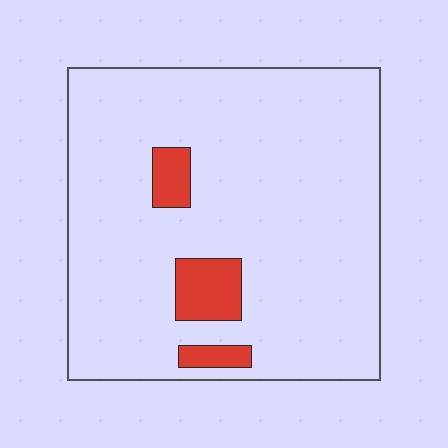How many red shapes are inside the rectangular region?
3.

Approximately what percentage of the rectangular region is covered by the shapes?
Approximately 10%.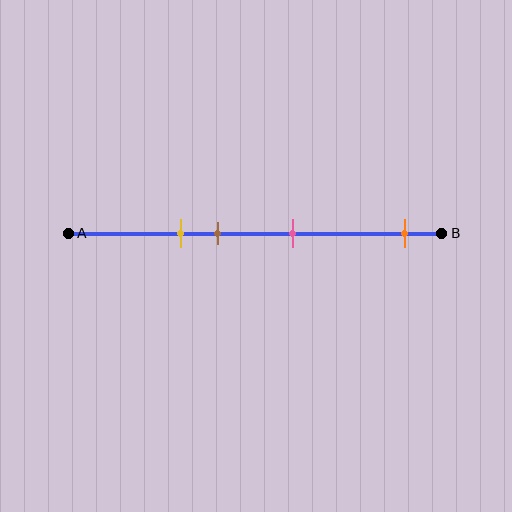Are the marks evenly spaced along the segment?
No, the marks are not evenly spaced.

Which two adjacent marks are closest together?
The yellow and brown marks are the closest adjacent pair.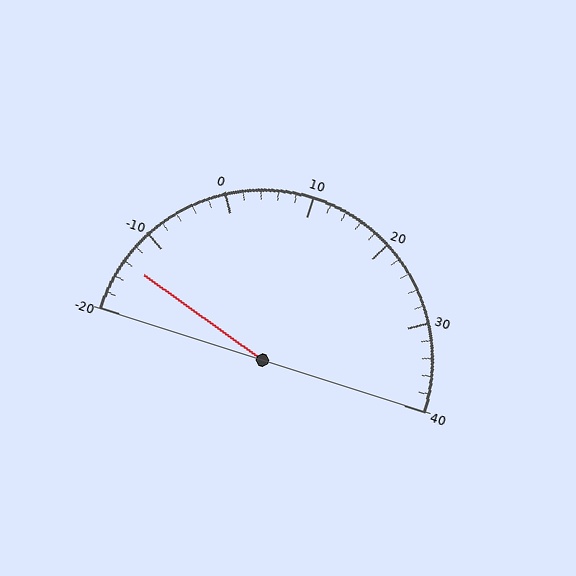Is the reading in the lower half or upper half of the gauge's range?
The reading is in the lower half of the range (-20 to 40).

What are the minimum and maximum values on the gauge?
The gauge ranges from -20 to 40.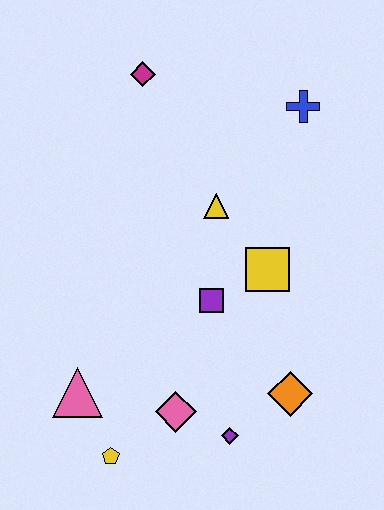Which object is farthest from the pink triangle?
The blue cross is farthest from the pink triangle.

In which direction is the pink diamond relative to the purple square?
The pink diamond is below the purple square.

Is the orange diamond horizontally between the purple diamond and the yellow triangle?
No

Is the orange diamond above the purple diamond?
Yes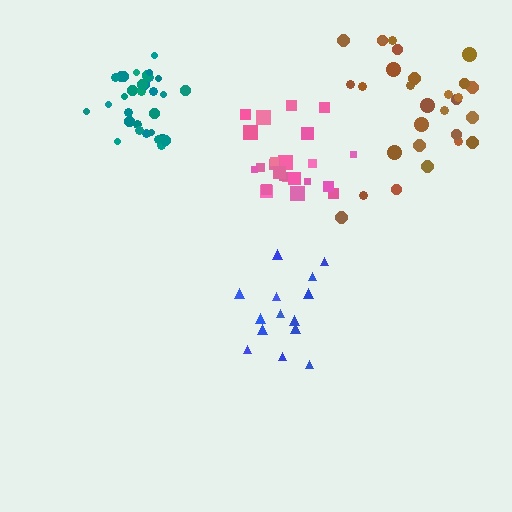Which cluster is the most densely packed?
Teal.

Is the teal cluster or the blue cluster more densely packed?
Teal.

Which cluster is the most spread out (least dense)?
Blue.